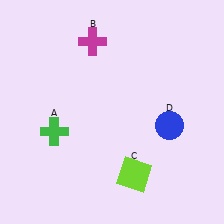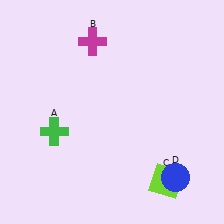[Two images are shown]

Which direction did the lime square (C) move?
The lime square (C) moved right.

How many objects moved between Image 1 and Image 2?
2 objects moved between the two images.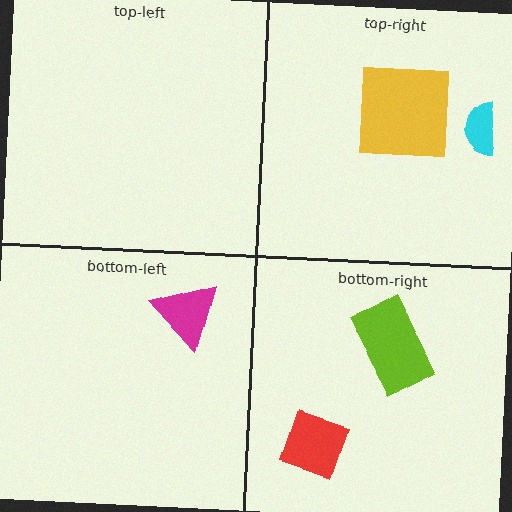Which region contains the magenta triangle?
The bottom-left region.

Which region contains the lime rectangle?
The bottom-right region.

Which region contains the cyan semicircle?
The top-right region.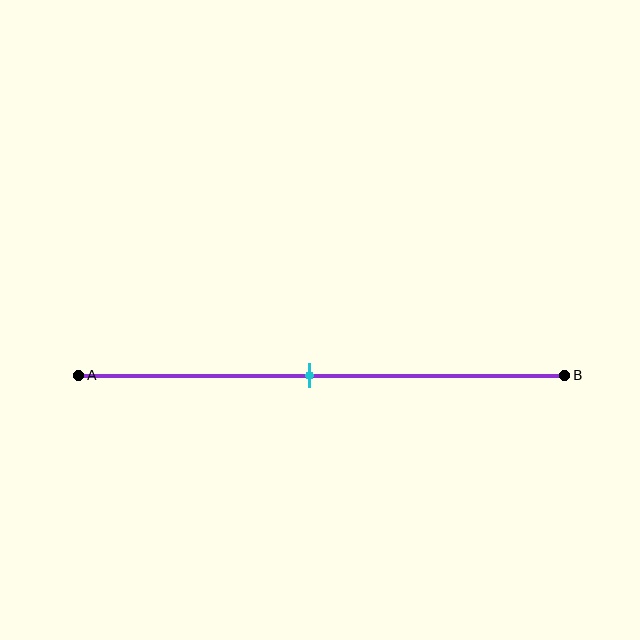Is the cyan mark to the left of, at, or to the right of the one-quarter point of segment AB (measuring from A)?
The cyan mark is to the right of the one-quarter point of segment AB.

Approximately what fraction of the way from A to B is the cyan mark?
The cyan mark is approximately 50% of the way from A to B.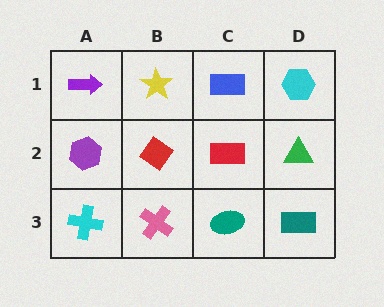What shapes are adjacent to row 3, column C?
A red rectangle (row 2, column C), a pink cross (row 3, column B), a teal rectangle (row 3, column D).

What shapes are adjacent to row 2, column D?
A cyan hexagon (row 1, column D), a teal rectangle (row 3, column D), a red rectangle (row 2, column C).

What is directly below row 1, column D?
A green triangle.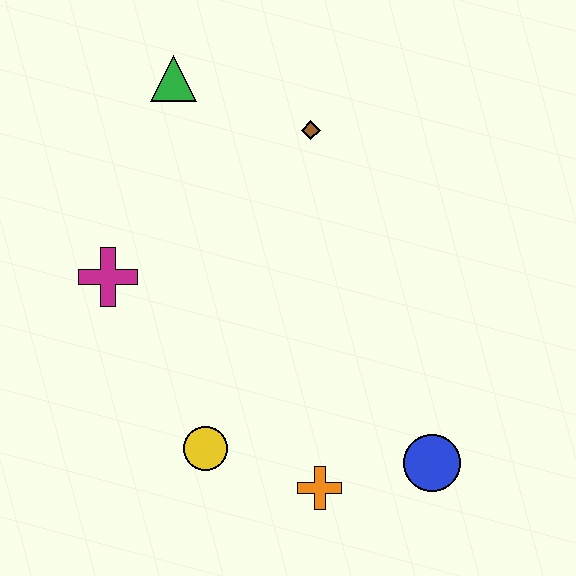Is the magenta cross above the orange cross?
Yes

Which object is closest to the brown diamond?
The green triangle is closest to the brown diamond.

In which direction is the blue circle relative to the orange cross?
The blue circle is to the right of the orange cross.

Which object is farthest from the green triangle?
The blue circle is farthest from the green triangle.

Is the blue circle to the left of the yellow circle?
No